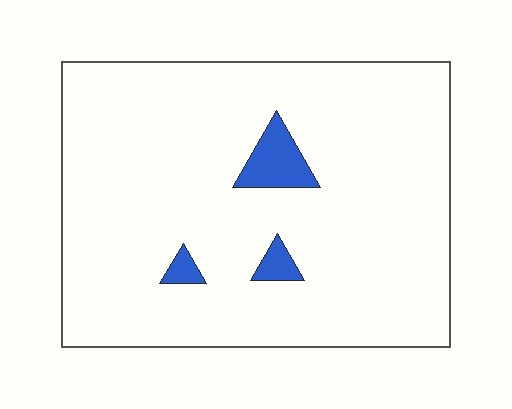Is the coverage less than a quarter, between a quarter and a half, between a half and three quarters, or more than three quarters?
Less than a quarter.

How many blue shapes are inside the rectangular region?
3.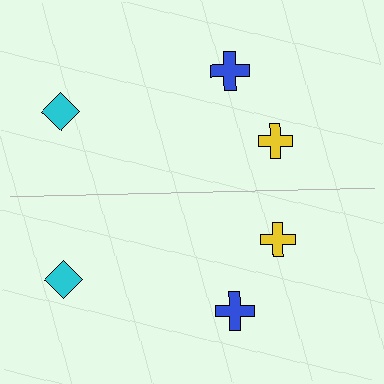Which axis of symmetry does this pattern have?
The pattern has a horizontal axis of symmetry running through the center of the image.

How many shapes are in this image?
There are 6 shapes in this image.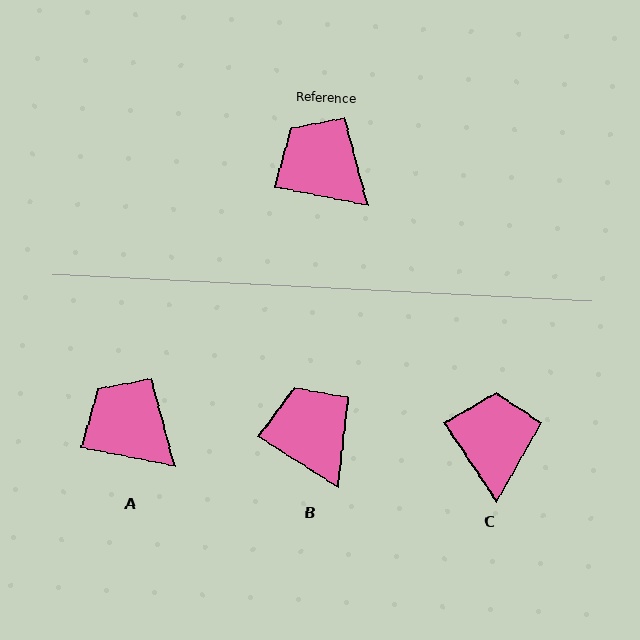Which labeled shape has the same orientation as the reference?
A.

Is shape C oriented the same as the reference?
No, it is off by about 44 degrees.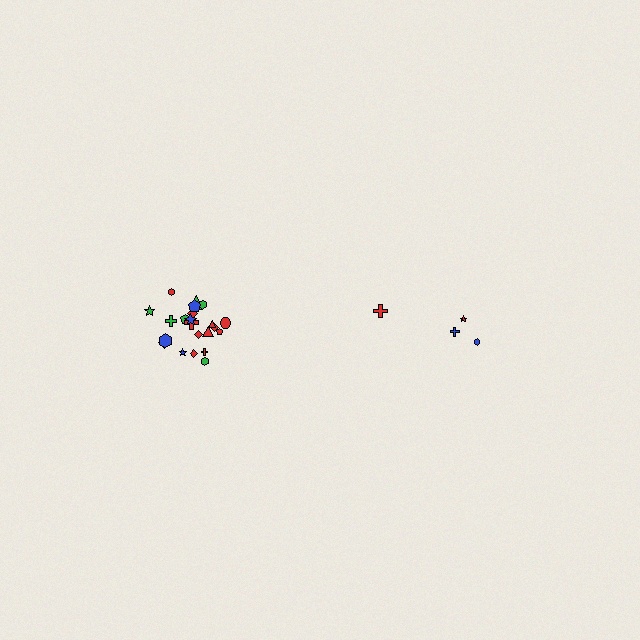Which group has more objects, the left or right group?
The left group.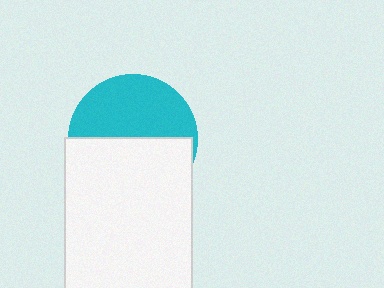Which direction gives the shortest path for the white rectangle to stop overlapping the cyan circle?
Moving down gives the shortest separation.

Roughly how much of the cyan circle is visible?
About half of it is visible (roughly 49%).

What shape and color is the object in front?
The object in front is a white rectangle.